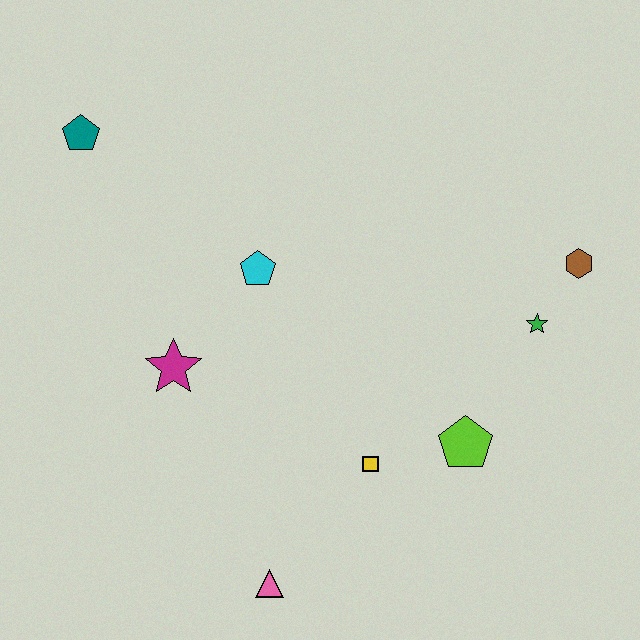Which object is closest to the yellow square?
The lime pentagon is closest to the yellow square.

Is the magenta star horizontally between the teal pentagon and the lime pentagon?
Yes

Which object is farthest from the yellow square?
The teal pentagon is farthest from the yellow square.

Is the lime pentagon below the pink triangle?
No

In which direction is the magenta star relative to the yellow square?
The magenta star is to the left of the yellow square.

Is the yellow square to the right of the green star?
No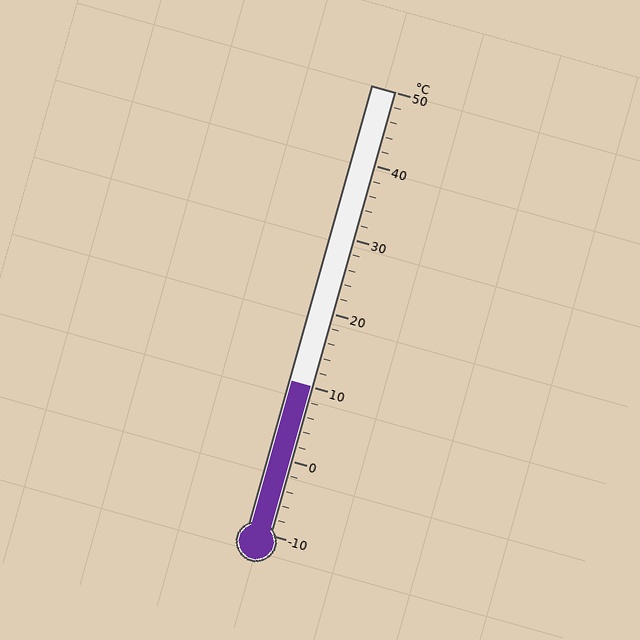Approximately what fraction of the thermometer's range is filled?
The thermometer is filled to approximately 35% of its range.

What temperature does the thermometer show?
The thermometer shows approximately 10°C.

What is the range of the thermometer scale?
The thermometer scale ranges from -10°C to 50°C.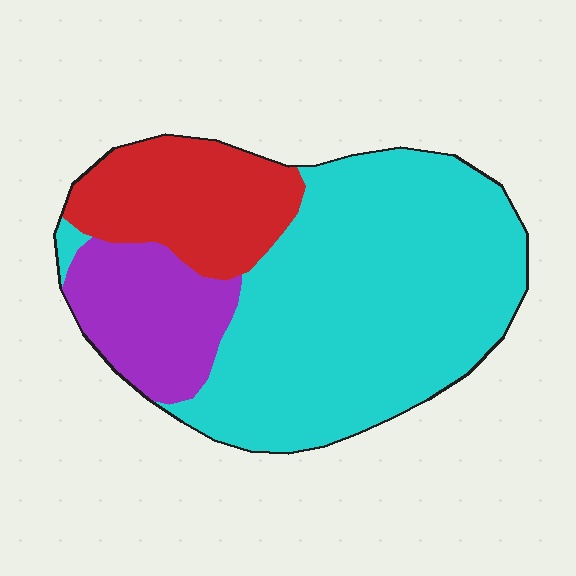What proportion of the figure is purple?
Purple covers around 15% of the figure.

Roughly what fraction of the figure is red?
Red takes up about one fifth (1/5) of the figure.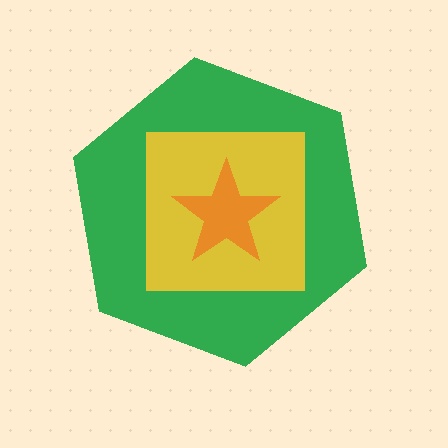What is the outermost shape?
The green hexagon.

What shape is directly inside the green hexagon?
The yellow square.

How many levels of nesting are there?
3.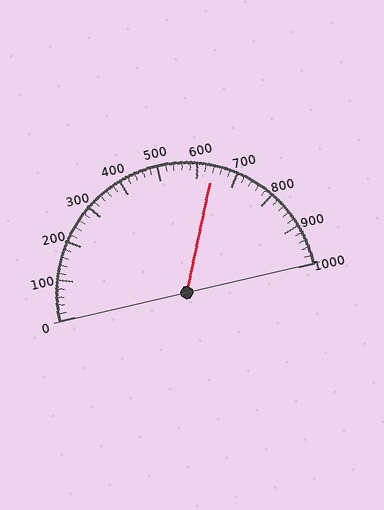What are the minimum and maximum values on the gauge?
The gauge ranges from 0 to 1000.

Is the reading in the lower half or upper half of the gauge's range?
The reading is in the upper half of the range (0 to 1000).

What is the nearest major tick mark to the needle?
The nearest major tick mark is 600.